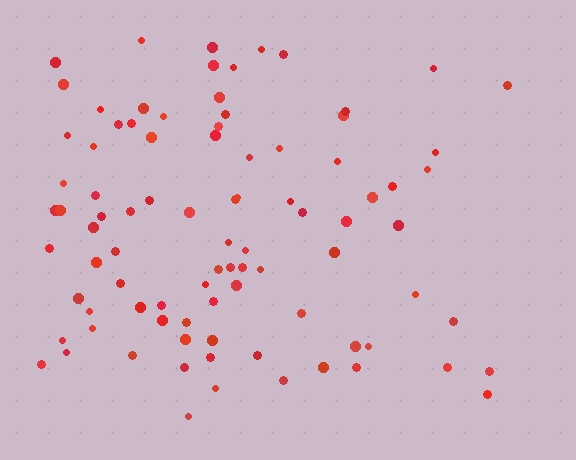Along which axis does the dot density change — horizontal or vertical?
Horizontal.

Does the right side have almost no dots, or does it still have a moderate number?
Still a moderate number, just noticeably fewer than the left.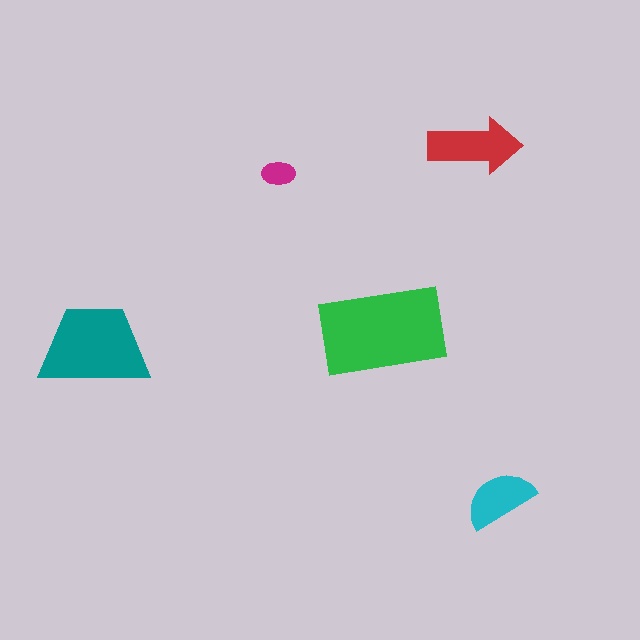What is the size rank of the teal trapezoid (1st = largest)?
2nd.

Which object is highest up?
The red arrow is topmost.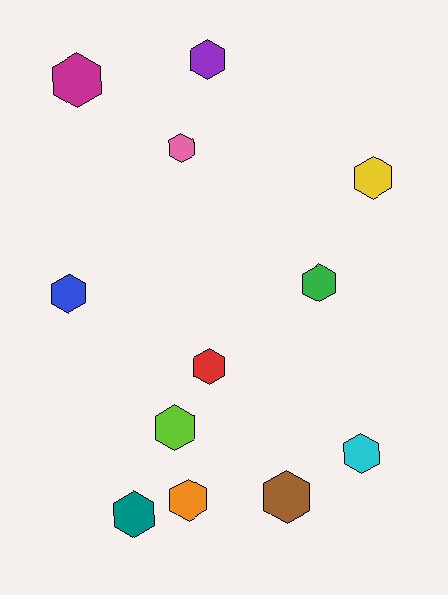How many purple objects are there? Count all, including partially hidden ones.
There is 1 purple object.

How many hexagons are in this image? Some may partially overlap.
There are 12 hexagons.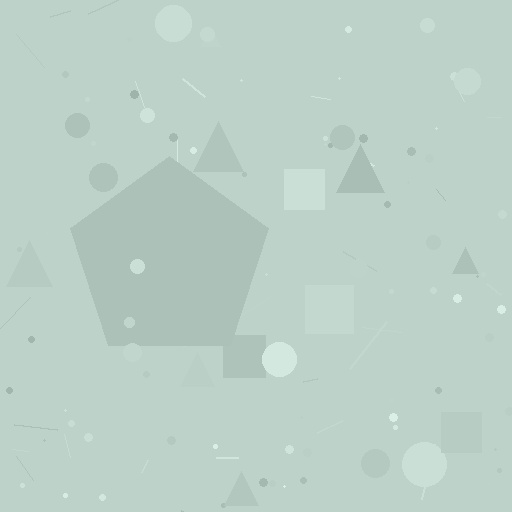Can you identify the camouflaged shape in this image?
The camouflaged shape is a pentagon.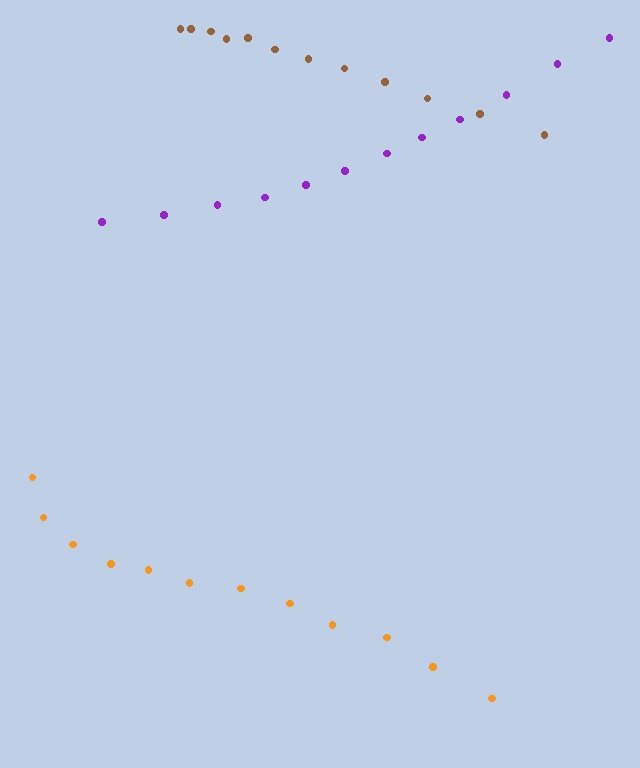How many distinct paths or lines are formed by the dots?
There are 3 distinct paths.